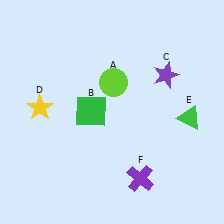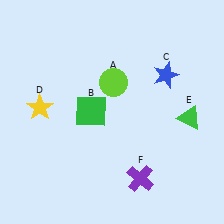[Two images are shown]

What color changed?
The star (C) changed from purple in Image 1 to blue in Image 2.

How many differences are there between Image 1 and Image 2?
There is 1 difference between the two images.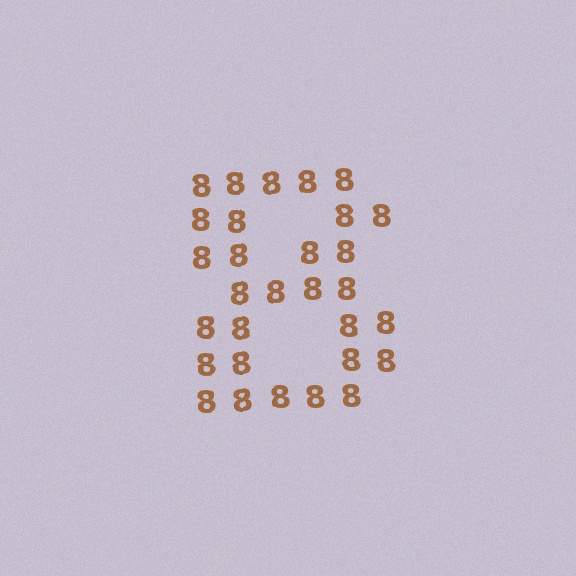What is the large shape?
The large shape is the digit 8.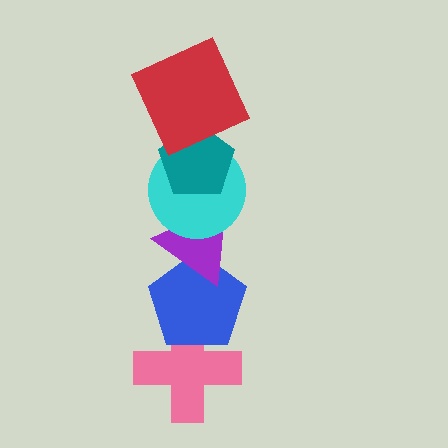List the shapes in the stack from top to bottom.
From top to bottom: the red square, the teal pentagon, the cyan circle, the purple triangle, the blue pentagon, the pink cross.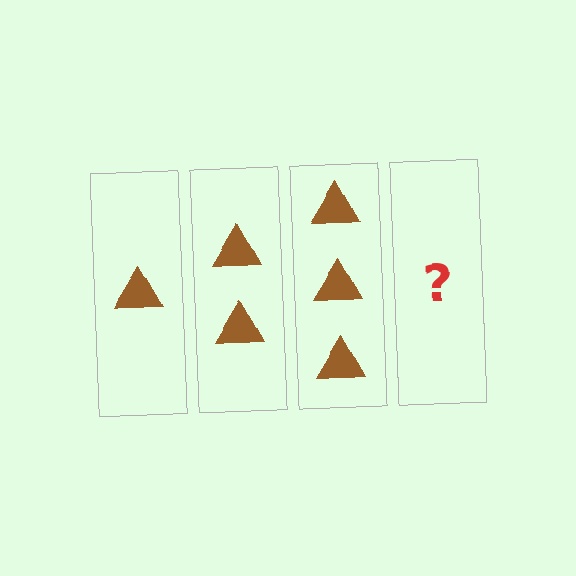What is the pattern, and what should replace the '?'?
The pattern is that each step adds one more triangle. The '?' should be 4 triangles.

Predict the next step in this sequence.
The next step is 4 triangles.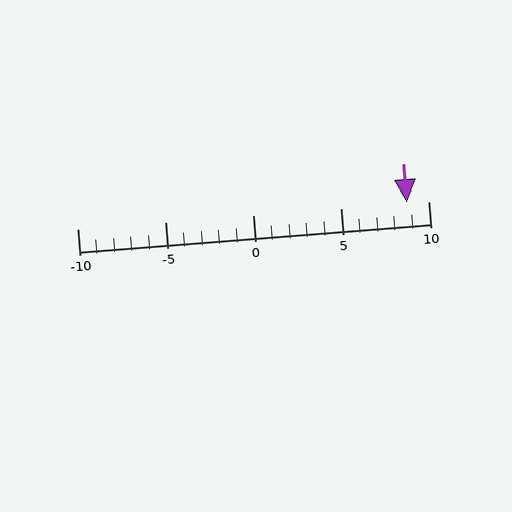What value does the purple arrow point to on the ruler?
The purple arrow points to approximately 9.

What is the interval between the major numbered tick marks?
The major tick marks are spaced 5 units apart.